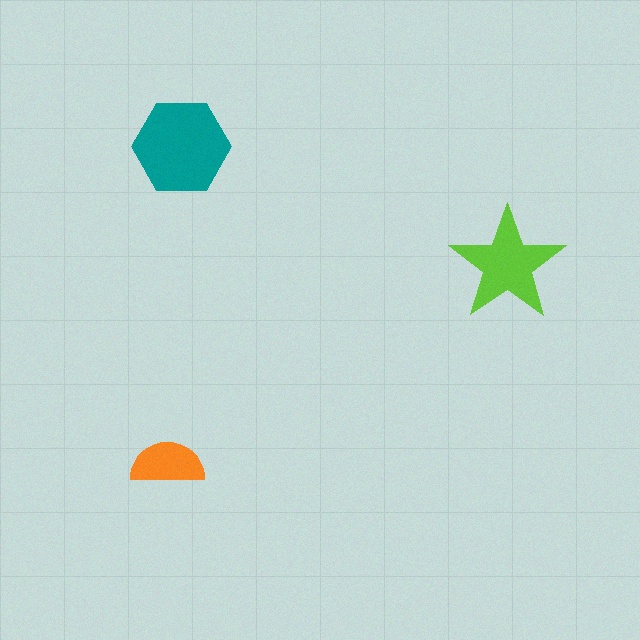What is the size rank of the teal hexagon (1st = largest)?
1st.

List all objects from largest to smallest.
The teal hexagon, the lime star, the orange semicircle.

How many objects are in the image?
There are 3 objects in the image.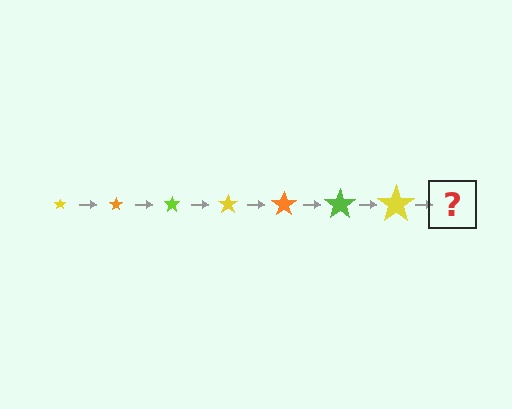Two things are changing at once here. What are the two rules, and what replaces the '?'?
The two rules are that the star grows larger each step and the color cycles through yellow, orange, and lime. The '?' should be an orange star, larger than the previous one.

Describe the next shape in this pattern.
It should be an orange star, larger than the previous one.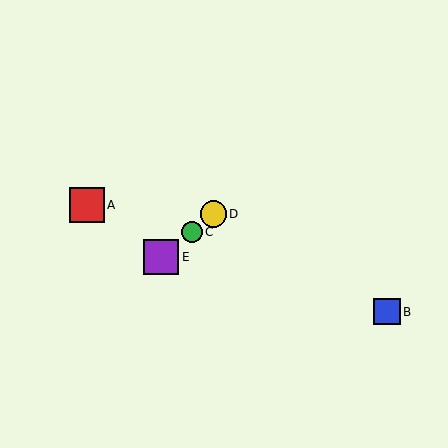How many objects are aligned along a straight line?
3 objects (C, D, E) are aligned along a straight line.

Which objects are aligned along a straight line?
Objects C, D, E are aligned along a straight line.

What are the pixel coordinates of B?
Object B is at (387, 312).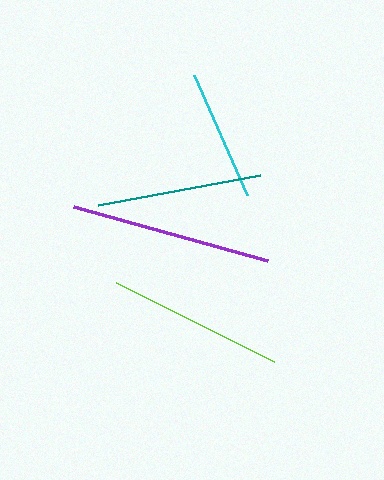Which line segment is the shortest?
The cyan line is the shortest at approximately 131 pixels.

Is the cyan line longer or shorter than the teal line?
The teal line is longer than the cyan line.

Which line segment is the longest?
The purple line is the longest at approximately 201 pixels.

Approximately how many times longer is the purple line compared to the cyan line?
The purple line is approximately 1.5 times the length of the cyan line.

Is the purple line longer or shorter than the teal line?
The purple line is longer than the teal line.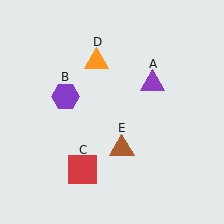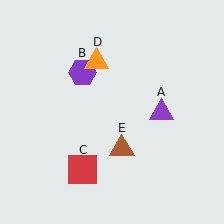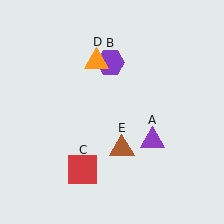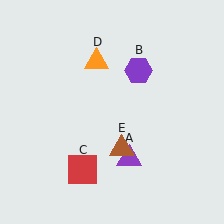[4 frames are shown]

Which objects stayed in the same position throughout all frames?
Red square (object C) and orange triangle (object D) and brown triangle (object E) remained stationary.